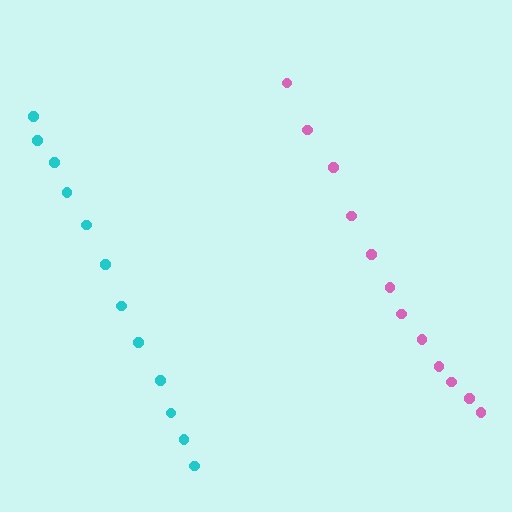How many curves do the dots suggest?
There are 2 distinct paths.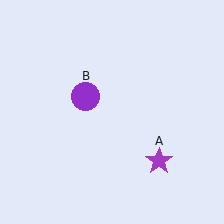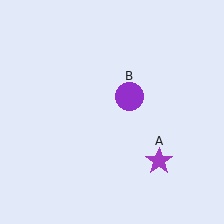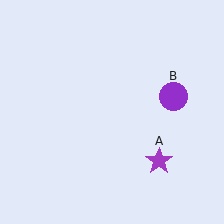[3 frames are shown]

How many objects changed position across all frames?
1 object changed position: purple circle (object B).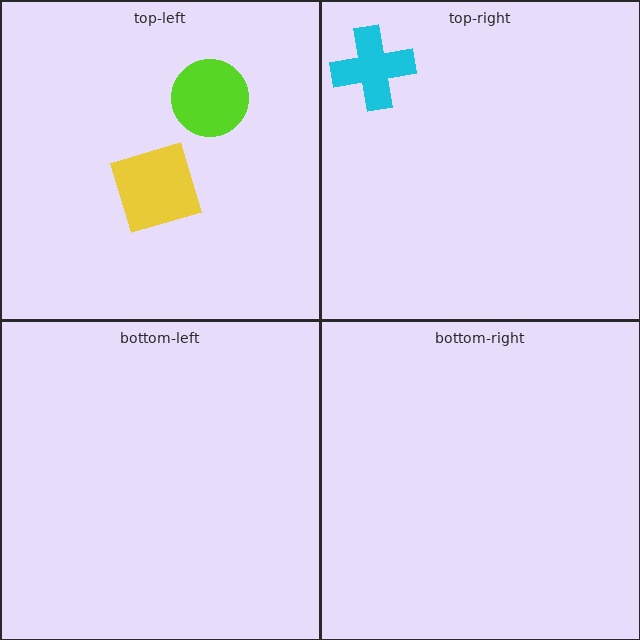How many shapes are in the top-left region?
2.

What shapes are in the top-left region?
The yellow square, the lime circle.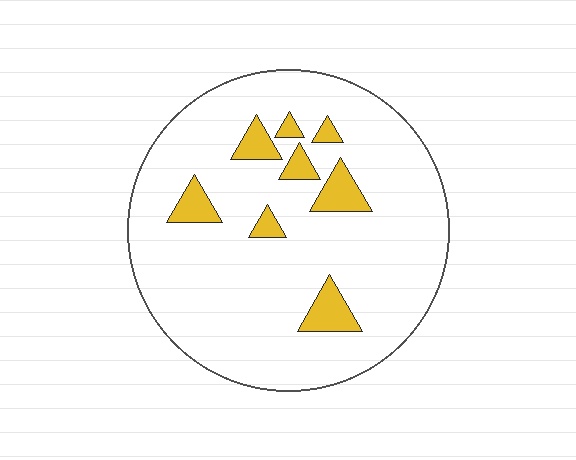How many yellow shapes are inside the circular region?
8.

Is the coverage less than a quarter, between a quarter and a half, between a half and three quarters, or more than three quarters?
Less than a quarter.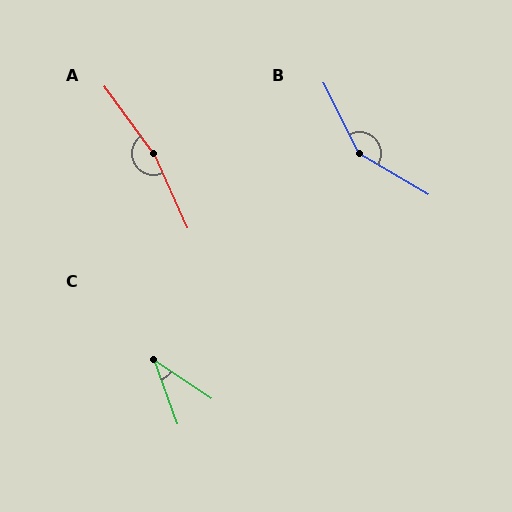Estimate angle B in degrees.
Approximately 147 degrees.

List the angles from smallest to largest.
C (36°), B (147°), A (168°).